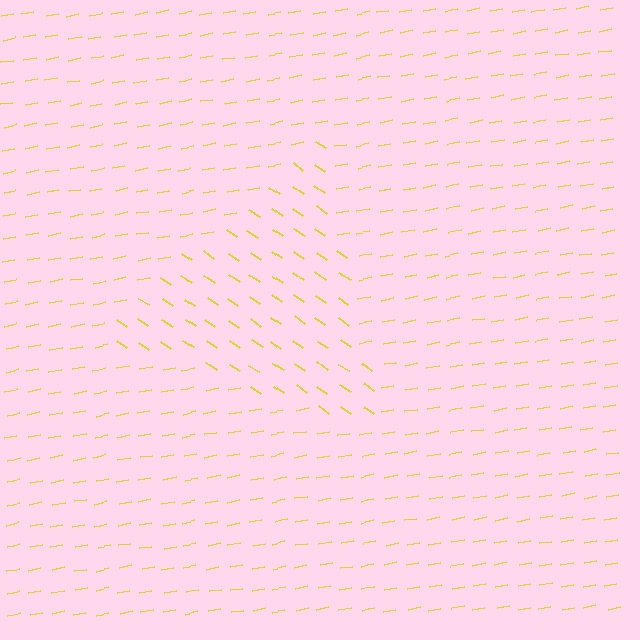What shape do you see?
I see a triangle.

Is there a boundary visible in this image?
Yes, there is a texture boundary formed by a change in line orientation.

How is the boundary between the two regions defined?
The boundary is defined purely by a change in line orientation (approximately 45 degrees difference). All lines are the same color and thickness.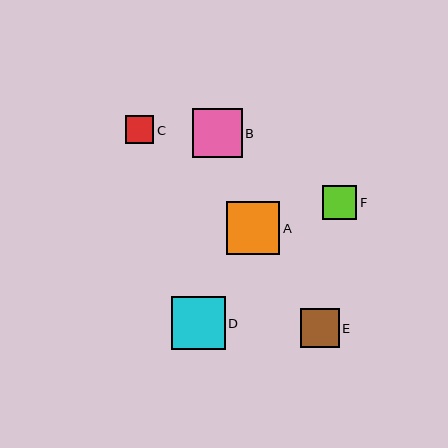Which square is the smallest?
Square C is the smallest with a size of approximately 28 pixels.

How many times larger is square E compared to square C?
Square E is approximately 1.4 times the size of square C.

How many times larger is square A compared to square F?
Square A is approximately 1.6 times the size of square F.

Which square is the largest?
Square D is the largest with a size of approximately 53 pixels.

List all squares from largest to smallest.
From largest to smallest: D, A, B, E, F, C.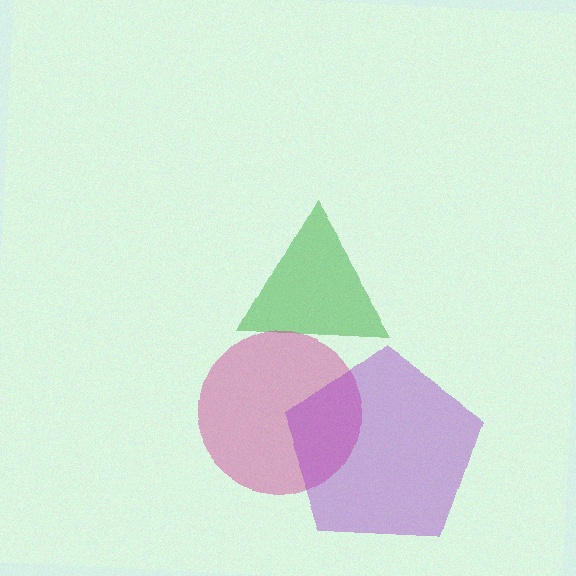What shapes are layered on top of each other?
The layered shapes are: a green triangle, a magenta circle, a purple pentagon.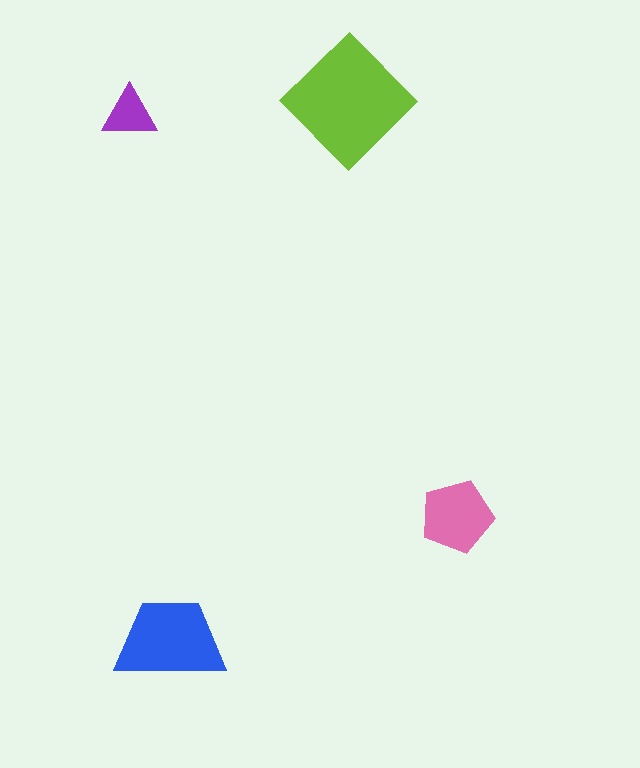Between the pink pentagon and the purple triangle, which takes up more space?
The pink pentagon.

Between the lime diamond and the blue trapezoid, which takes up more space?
The lime diamond.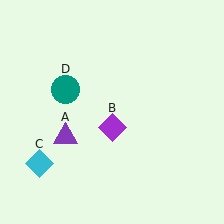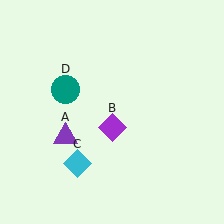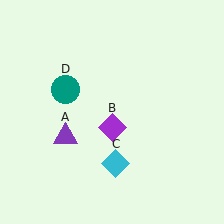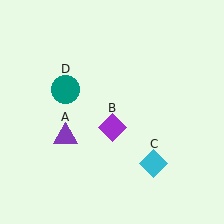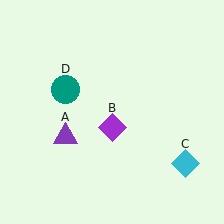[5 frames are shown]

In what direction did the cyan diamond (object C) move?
The cyan diamond (object C) moved right.